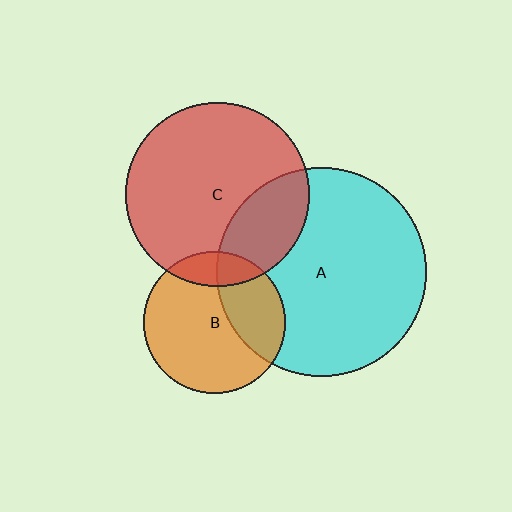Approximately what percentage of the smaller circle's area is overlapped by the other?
Approximately 15%.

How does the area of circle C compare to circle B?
Approximately 1.7 times.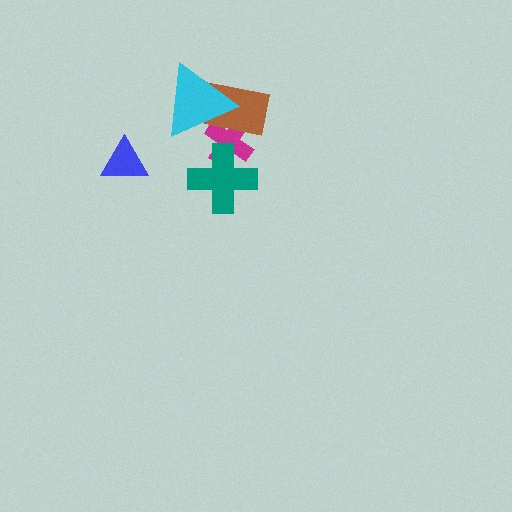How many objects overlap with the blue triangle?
0 objects overlap with the blue triangle.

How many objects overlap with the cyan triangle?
2 objects overlap with the cyan triangle.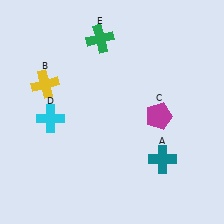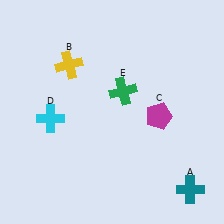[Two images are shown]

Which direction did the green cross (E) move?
The green cross (E) moved down.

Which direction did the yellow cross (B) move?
The yellow cross (B) moved right.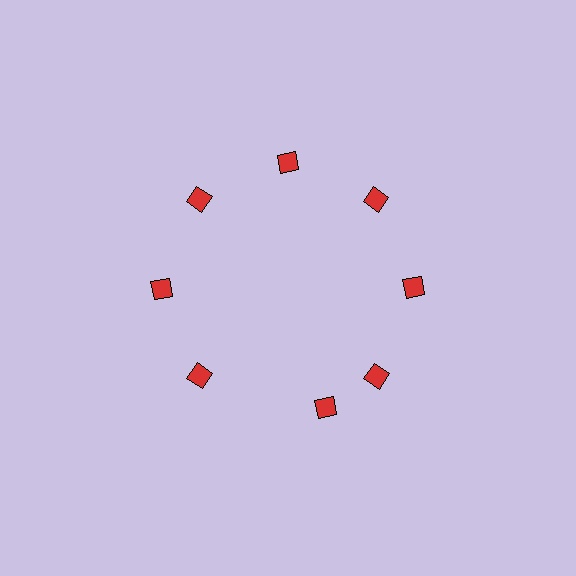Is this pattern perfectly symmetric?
No. The 8 red diamonds are arranged in a ring, but one element near the 6 o'clock position is rotated out of alignment along the ring, breaking the 8-fold rotational symmetry.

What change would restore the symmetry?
The symmetry would be restored by rotating it back into even spacing with its neighbors so that all 8 diamonds sit at equal angles and equal distance from the center.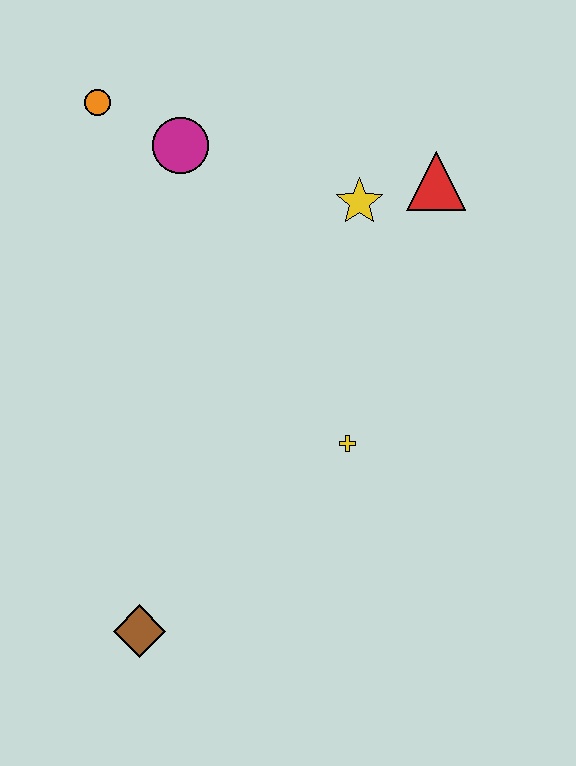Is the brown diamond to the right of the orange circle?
Yes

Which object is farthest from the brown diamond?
The red triangle is farthest from the brown diamond.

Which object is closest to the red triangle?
The yellow star is closest to the red triangle.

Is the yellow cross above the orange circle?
No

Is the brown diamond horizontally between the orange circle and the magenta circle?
Yes